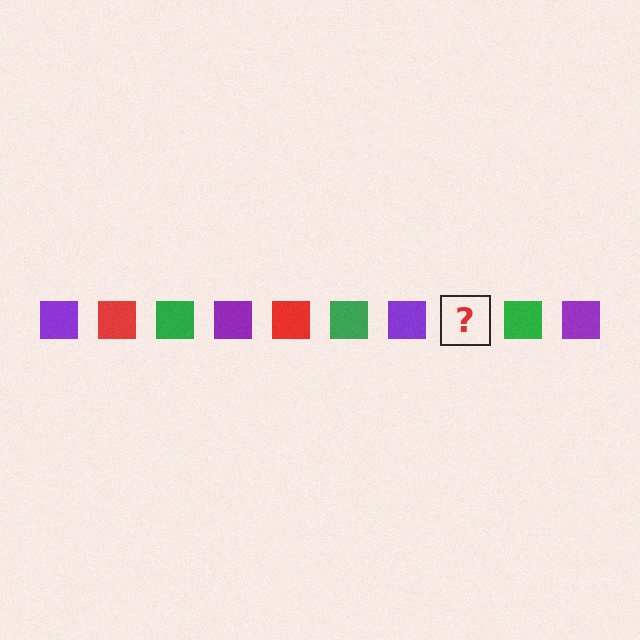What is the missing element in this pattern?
The missing element is a red square.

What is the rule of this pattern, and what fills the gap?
The rule is that the pattern cycles through purple, red, green squares. The gap should be filled with a red square.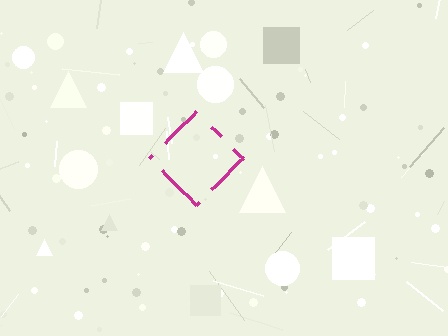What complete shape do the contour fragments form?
The contour fragments form a diamond.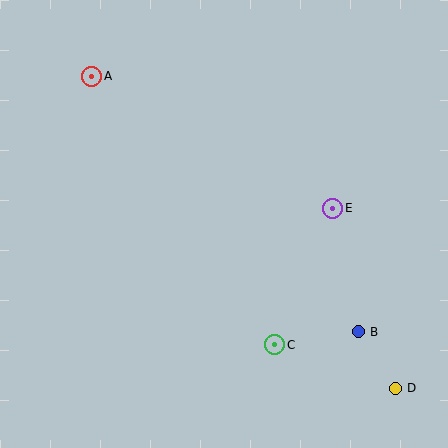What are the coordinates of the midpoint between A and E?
The midpoint between A and E is at (212, 142).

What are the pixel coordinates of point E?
Point E is at (332, 208).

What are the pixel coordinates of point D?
Point D is at (395, 388).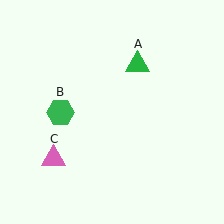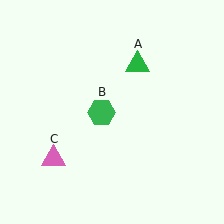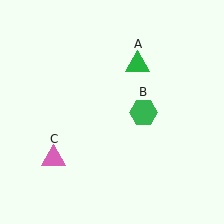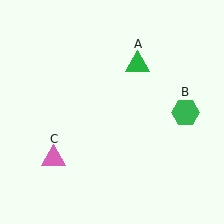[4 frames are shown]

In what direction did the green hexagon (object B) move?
The green hexagon (object B) moved right.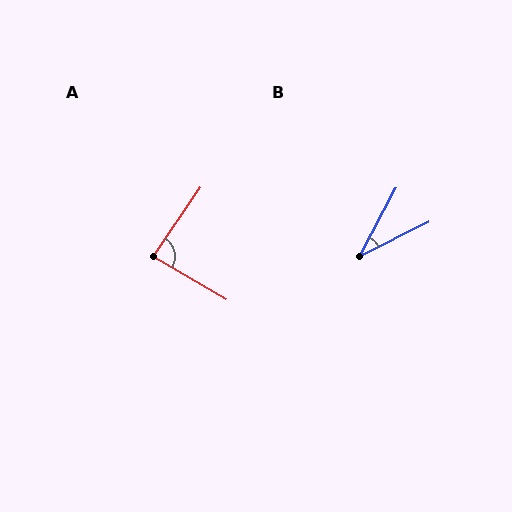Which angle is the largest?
A, at approximately 86 degrees.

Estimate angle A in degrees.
Approximately 86 degrees.